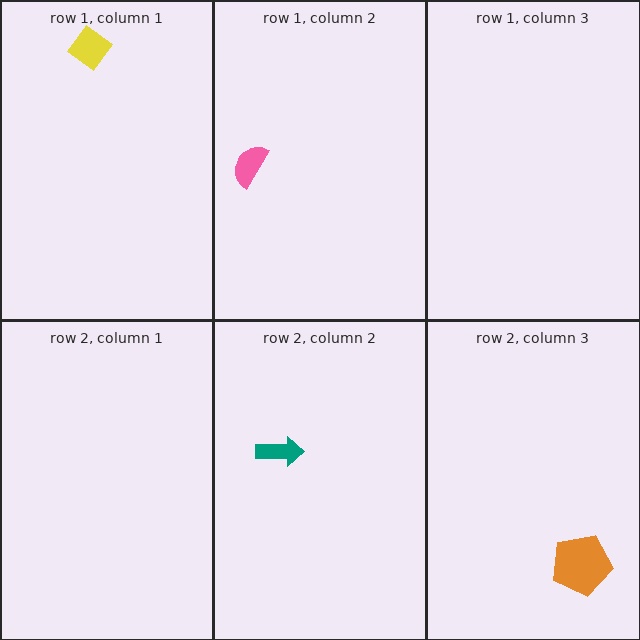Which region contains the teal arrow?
The row 2, column 2 region.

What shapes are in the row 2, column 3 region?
The orange pentagon.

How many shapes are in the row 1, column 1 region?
1.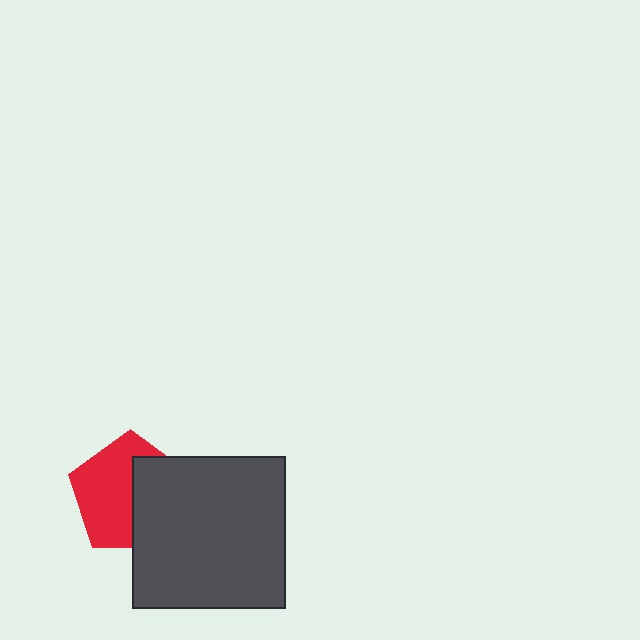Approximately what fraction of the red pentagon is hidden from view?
Roughly 44% of the red pentagon is hidden behind the dark gray square.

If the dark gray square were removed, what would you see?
You would see the complete red pentagon.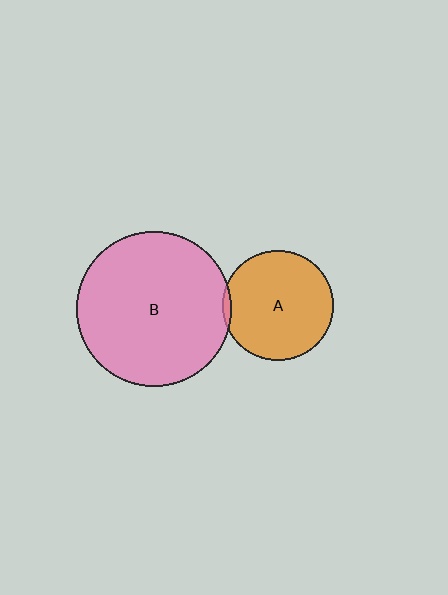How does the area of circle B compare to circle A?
Approximately 2.0 times.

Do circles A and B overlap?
Yes.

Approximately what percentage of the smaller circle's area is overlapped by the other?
Approximately 5%.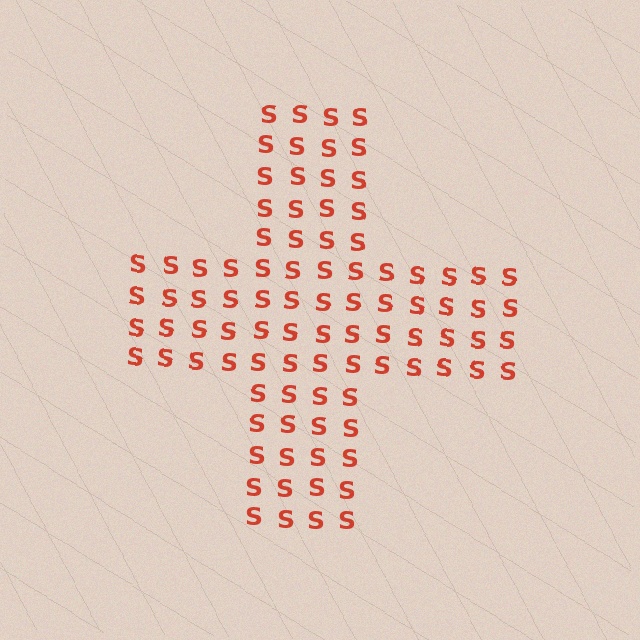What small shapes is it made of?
It is made of small letter S's.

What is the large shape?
The large shape is a cross.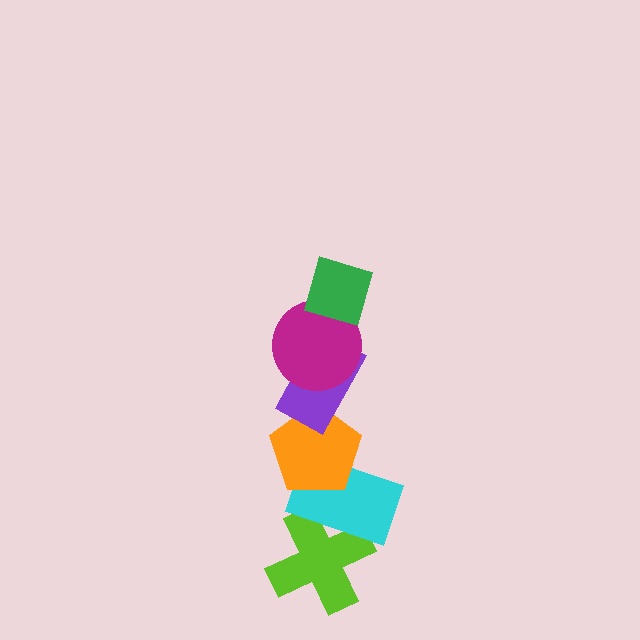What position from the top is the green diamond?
The green diamond is 1st from the top.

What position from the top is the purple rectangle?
The purple rectangle is 3rd from the top.